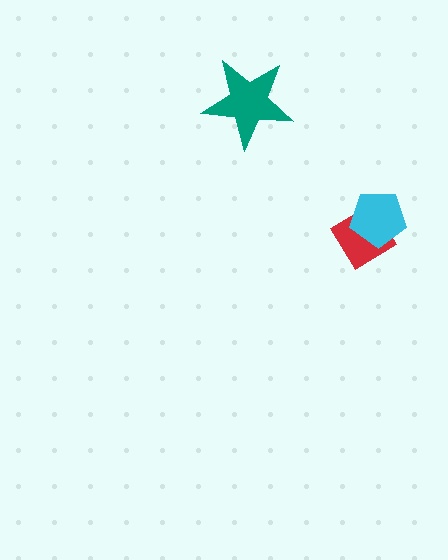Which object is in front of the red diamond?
The cyan pentagon is in front of the red diamond.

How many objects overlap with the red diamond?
1 object overlaps with the red diamond.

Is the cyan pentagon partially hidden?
No, no other shape covers it.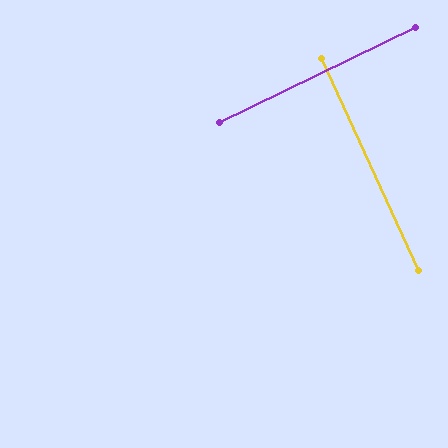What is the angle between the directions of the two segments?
Approximately 89 degrees.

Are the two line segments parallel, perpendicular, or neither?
Perpendicular — they meet at approximately 89°.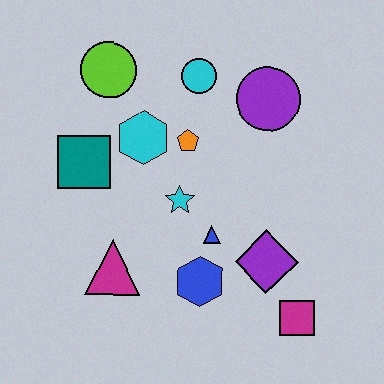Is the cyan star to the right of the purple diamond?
No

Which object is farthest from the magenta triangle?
The purple circle is farthest from the magenta triangle.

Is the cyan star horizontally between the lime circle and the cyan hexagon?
No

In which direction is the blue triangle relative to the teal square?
The blue triangle is to the right of the teal square.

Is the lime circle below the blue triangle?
No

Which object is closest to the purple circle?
The cyan circle is closest to the purple circle.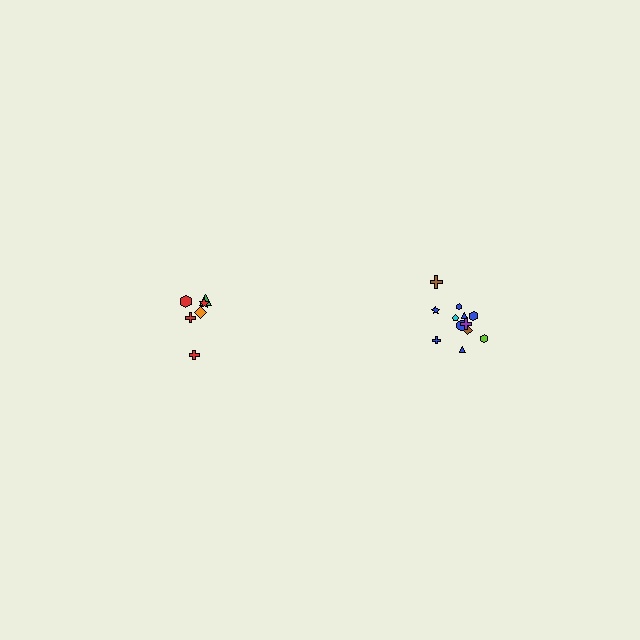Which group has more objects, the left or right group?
The right group.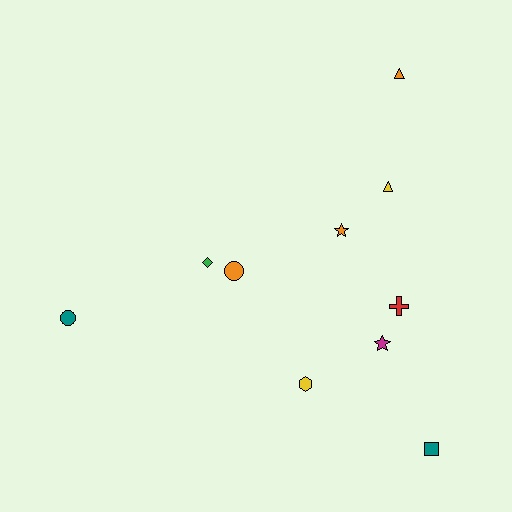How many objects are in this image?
There are 10 objects.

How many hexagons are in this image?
There is 1 hexagon.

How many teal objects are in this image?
There are 2 teal objects.